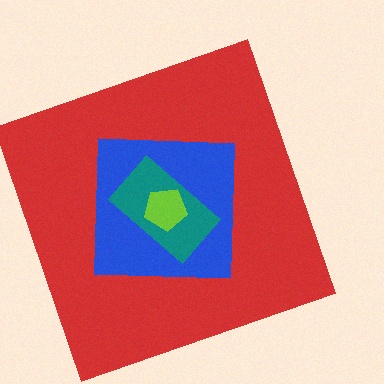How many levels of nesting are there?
4.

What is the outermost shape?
The red square.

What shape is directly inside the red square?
The blue square.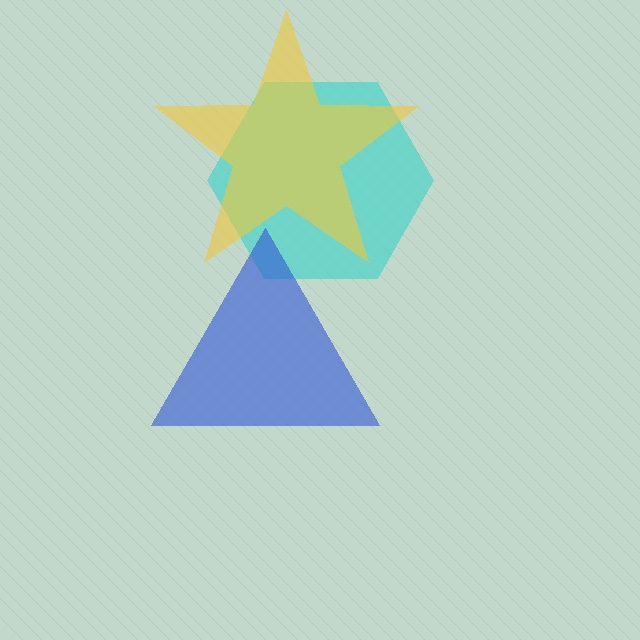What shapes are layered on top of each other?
The layered shapes are: a cyan hexagon, a yellow star, a blue triangle.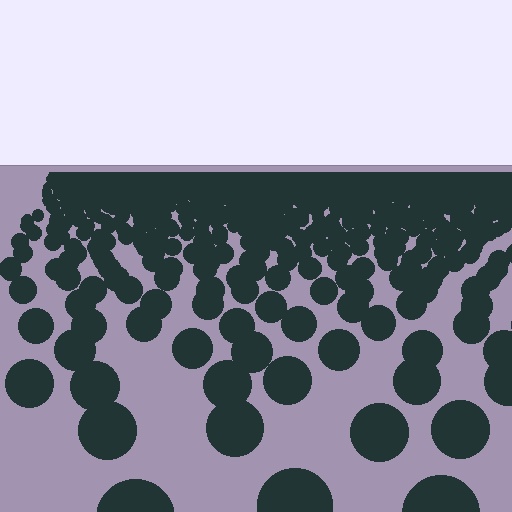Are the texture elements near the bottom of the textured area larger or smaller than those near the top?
Larger. Near the bottom, elements are closer to the viewer and appear at a bigger on-screen size.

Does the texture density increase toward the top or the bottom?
Density increases toward the top.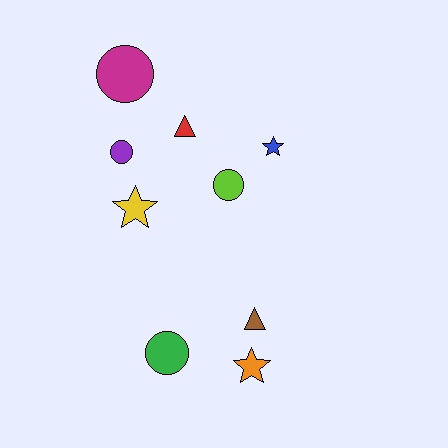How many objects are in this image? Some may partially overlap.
There are 9 objects.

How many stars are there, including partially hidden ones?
There are 3 stars.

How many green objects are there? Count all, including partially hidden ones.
There is 1 green object.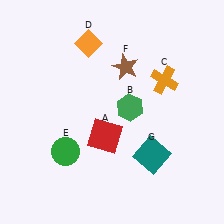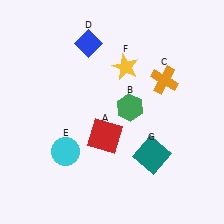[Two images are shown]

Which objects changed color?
D changed from orange to blue. E changed from green to cyan. F changed from brown to yellow.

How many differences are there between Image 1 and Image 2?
There are 3 differences between the two images.